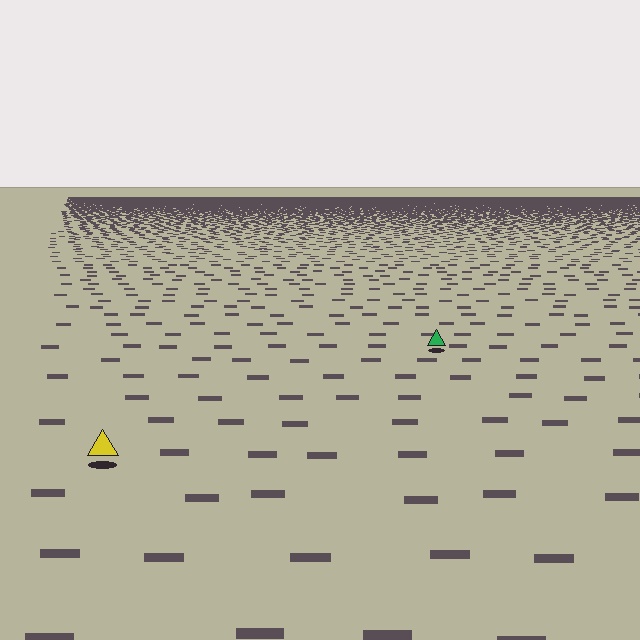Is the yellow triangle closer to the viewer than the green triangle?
Yes. The yellow triangle is closer — you can tell from the texture gradient: the ground texture is coarser near it.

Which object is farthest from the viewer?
The green triangle is farthest from the viewer. It appears smaller and the ground texture around it is denser.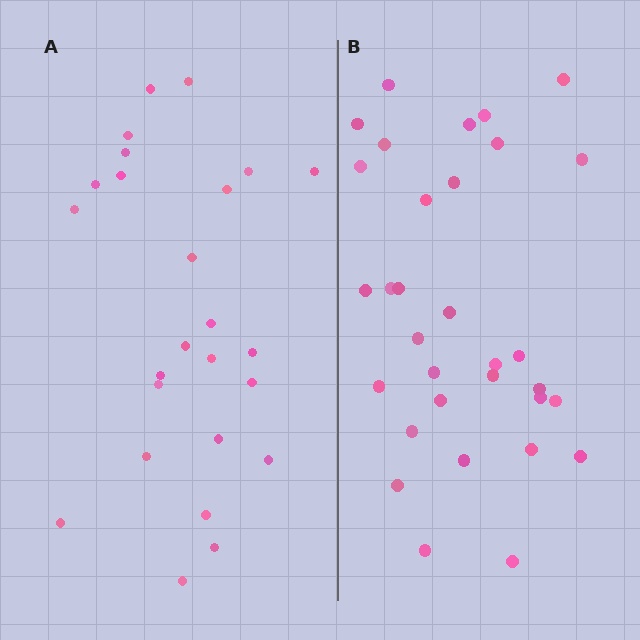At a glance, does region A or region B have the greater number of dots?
Region B (the right region) has more dots.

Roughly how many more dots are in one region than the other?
Region B has roughly 8 or so more dots than region A.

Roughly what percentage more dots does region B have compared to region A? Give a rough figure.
About 30% more.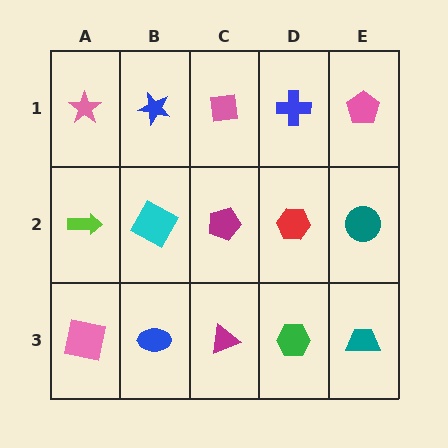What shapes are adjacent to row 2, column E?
A pink pentagon (row 1, column E), a teal trapezoid (row 3, column E), a red hexagon (row 2, column D).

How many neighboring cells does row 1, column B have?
3.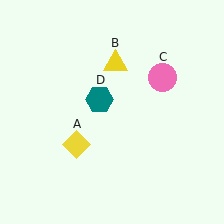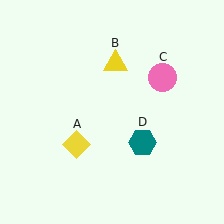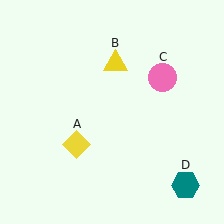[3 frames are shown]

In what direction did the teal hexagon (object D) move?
The teal hexagon (object D) moved down and to the right.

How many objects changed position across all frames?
1 object changed position: teal hexagon (object D).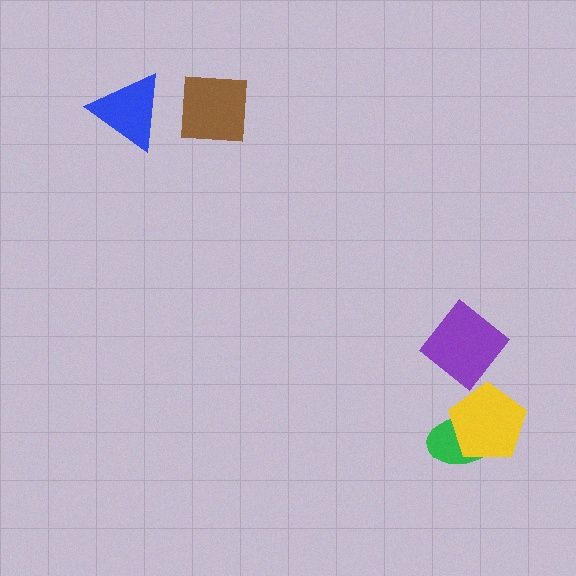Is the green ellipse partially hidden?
Yes, it is partially covered by another shape.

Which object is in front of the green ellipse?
The yellow pentagon is in front of the green ellipse.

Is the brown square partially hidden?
No, no other shape covers it.